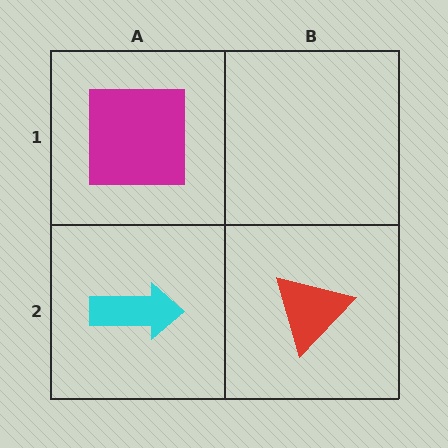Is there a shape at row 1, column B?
No, that cell is empty.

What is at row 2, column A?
A cyan arrow.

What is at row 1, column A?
A magenta square.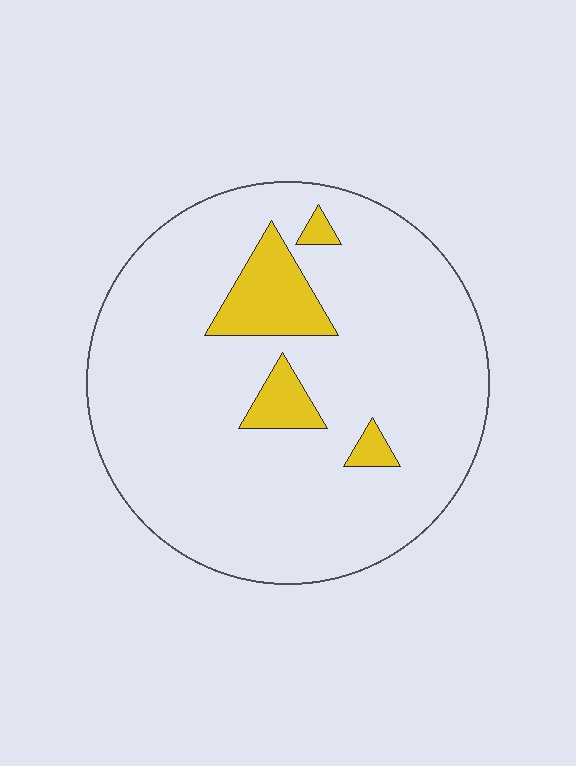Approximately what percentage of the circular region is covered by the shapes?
Approximately 10%.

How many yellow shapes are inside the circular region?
4.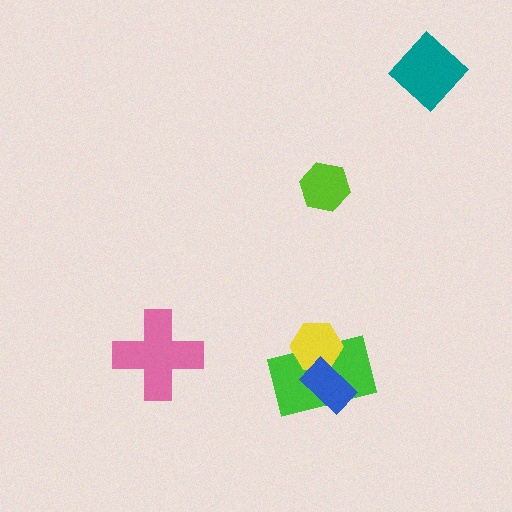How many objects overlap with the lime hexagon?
0 objects overlap with the lime hexagon.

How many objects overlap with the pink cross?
0 objects overlap with the pink cross.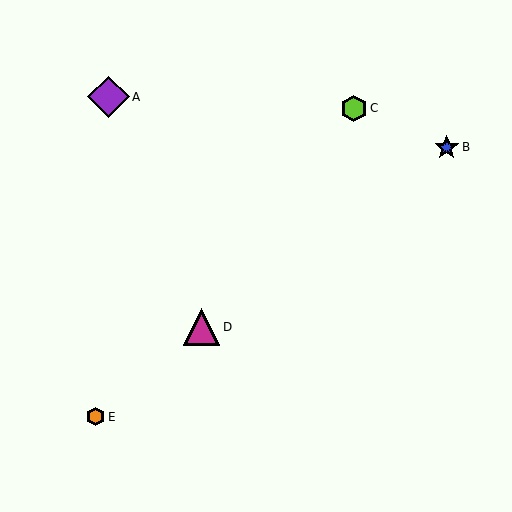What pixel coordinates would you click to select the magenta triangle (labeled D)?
Click at (201, 327) to select the magenta triangle D.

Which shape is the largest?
The purple diamond (labeled A) is the largest.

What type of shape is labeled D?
Shape D is a magenta triangle.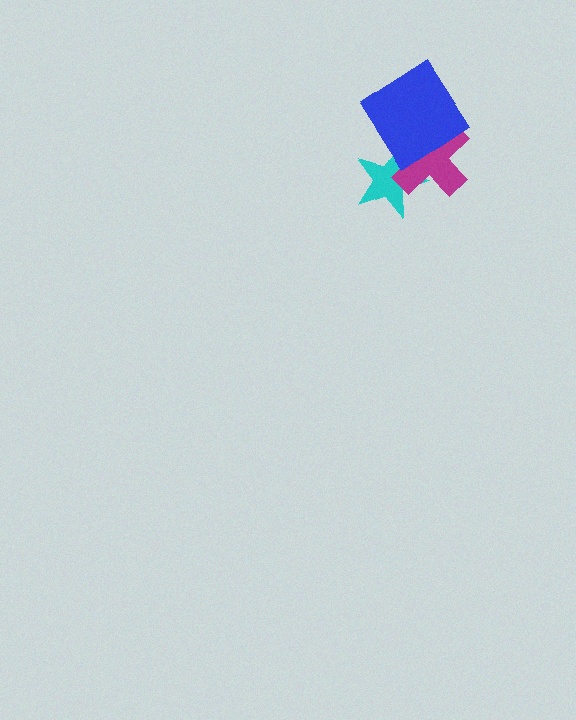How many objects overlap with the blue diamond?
2 objects overlap with the blue diamond.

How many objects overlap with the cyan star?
2 objects overlap with the cyan star.